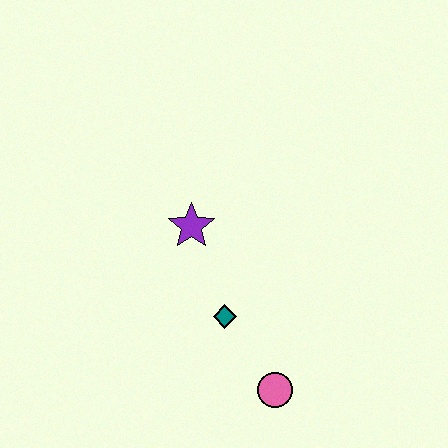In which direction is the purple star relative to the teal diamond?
The purple star is above the teal diamond.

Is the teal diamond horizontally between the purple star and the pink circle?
Yes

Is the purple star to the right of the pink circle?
No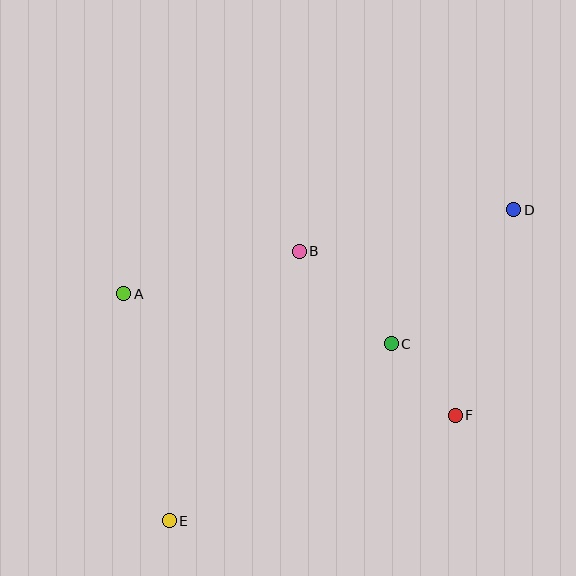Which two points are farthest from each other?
Points D and E are farthest from each other.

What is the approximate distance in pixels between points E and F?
The distance between E and F is approximately 305 pixels.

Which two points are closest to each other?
Points C and F are closest to each other.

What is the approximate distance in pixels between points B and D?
The distance between B and D is approximately 218 pixels.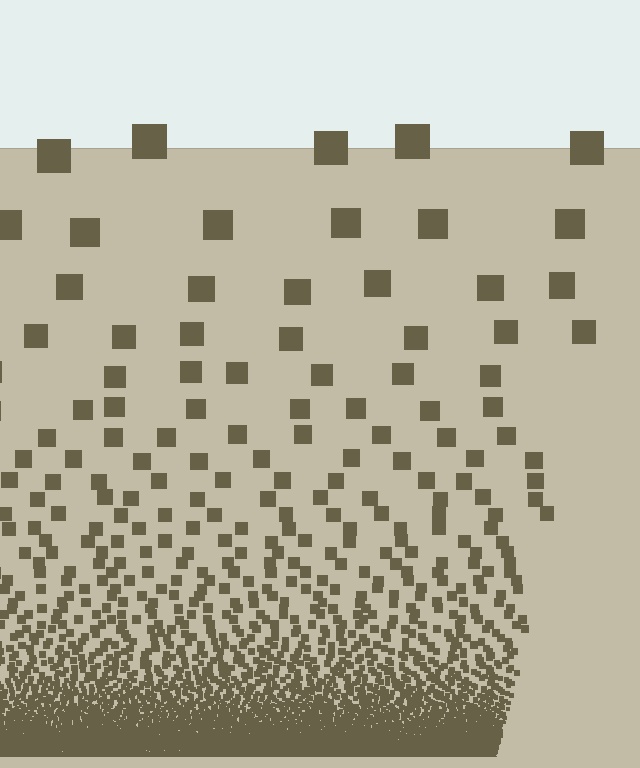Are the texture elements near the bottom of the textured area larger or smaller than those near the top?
Smaller. The gradient is inverted — elements near the bottom are smaller and denser.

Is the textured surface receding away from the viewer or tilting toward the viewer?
The surface appears to tilt toward the viewer. Texture elements get larger and sparser toward the top.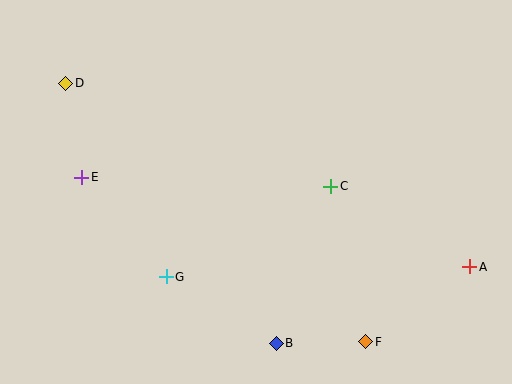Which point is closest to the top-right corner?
Point C is closest to the top-right corner.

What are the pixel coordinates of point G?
Point G is at (166, 277).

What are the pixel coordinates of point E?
Point E is at (82, 177).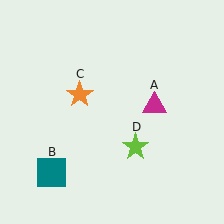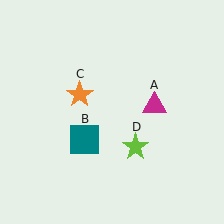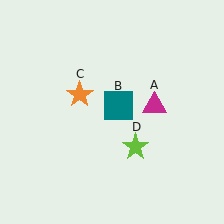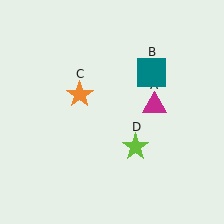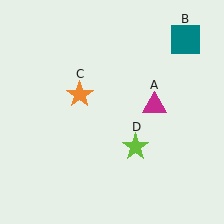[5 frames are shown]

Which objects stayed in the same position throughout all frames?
Magenta triangle (object A) and orange star (object C) and lime star (object D) remained stationary.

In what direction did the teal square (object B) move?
The teal square (object B) moved up and to the right.